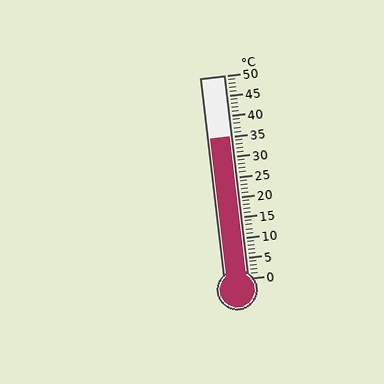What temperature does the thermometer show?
The thermometer shows approximately 35°C.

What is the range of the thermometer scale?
The thermometer scale ranges from 0°C to 50°C.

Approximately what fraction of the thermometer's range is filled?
The thermometer is filled to approximately 70% of its range.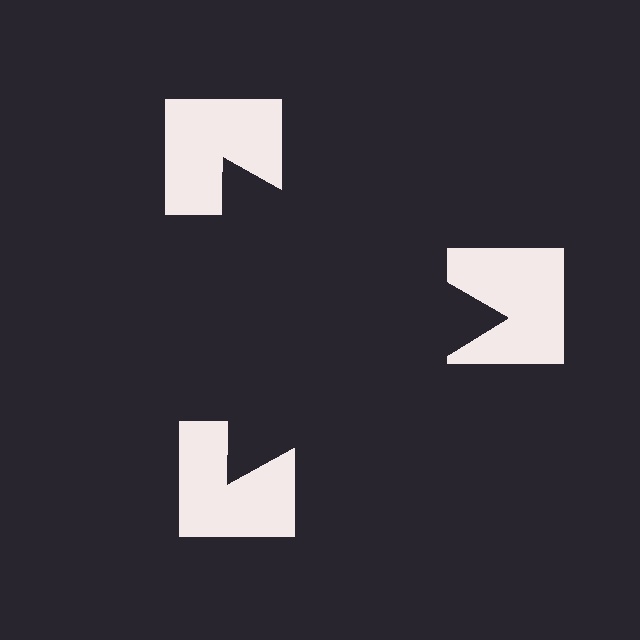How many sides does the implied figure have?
3 sides.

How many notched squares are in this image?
There are 3 — one at each vertex of the illusory triangle.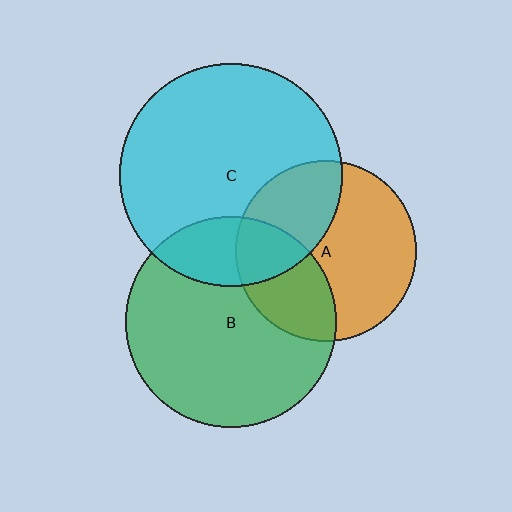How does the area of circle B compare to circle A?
Approximately 1.4 times.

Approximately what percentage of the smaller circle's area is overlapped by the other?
Approximately 20%.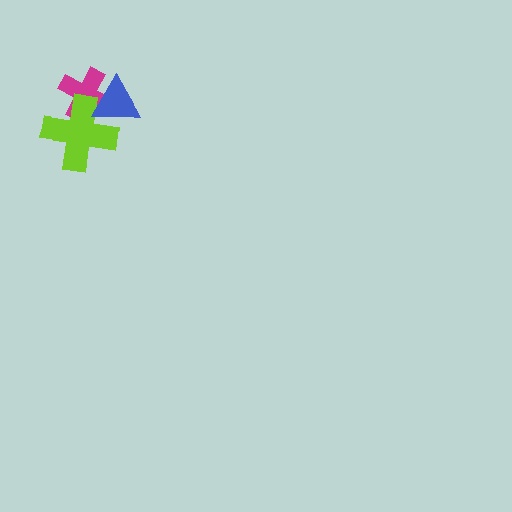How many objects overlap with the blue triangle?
2 objects overlap with the blue triangle.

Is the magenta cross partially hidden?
Yes, it is partially covered by another shape.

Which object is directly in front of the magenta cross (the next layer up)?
The lime cross is directly in front of the magenta cross.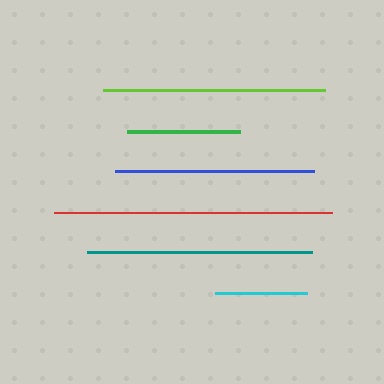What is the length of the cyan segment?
The cyan segment is approximately 93 pixels long.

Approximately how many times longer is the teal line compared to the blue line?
The teal line is approximately 1.1 times the length of the blue line.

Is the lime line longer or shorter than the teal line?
The teal line is longer than the lime line.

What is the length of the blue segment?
The blue segment is approximately 198 pixels long.